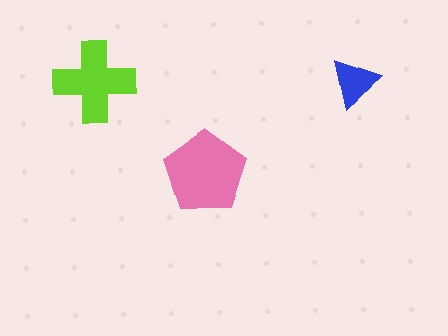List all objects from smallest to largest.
The blue triangle, the lime cross, the pink pentagon.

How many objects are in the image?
There are 3 objects in the image.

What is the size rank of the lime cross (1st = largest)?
2nd.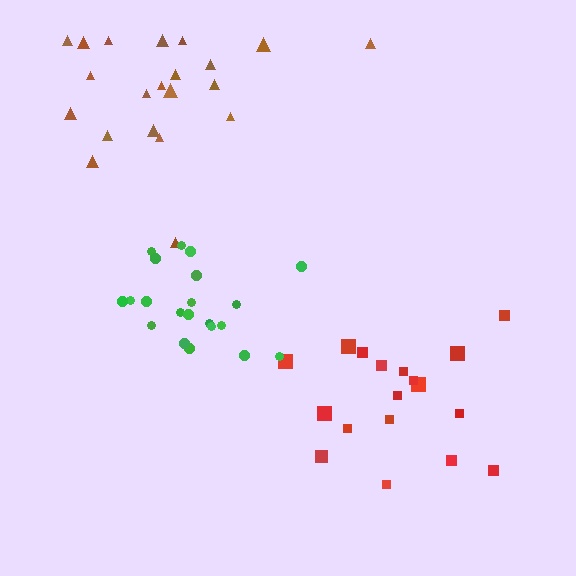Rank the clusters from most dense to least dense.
green, red, brown.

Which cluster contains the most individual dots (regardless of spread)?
Green (22).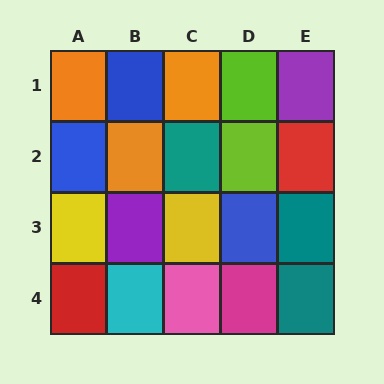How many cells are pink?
1 cell is pink.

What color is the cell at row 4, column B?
Cyan.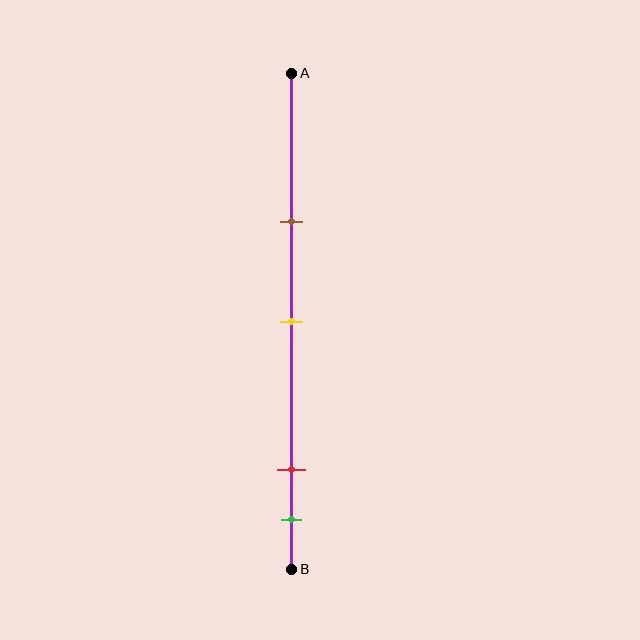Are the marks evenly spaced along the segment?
No, the marks are not evenly spaced.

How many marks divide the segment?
There are 4 marks dividing the segment.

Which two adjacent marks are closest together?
The red and green marks are the closest adjacent pair.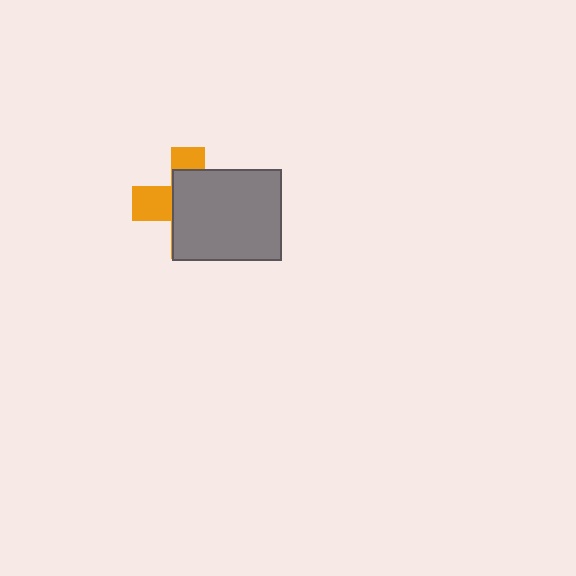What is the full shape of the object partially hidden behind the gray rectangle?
The partially hidden object is an orange cross.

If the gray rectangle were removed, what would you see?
You would see the complete orange cross.